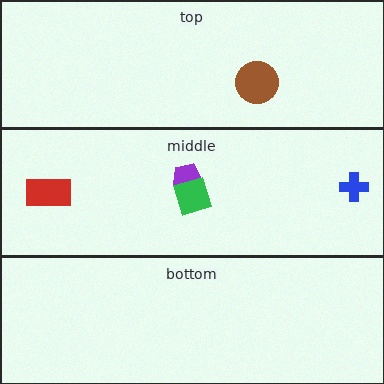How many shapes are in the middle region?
4.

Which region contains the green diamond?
The middle region.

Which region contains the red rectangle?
The middle region.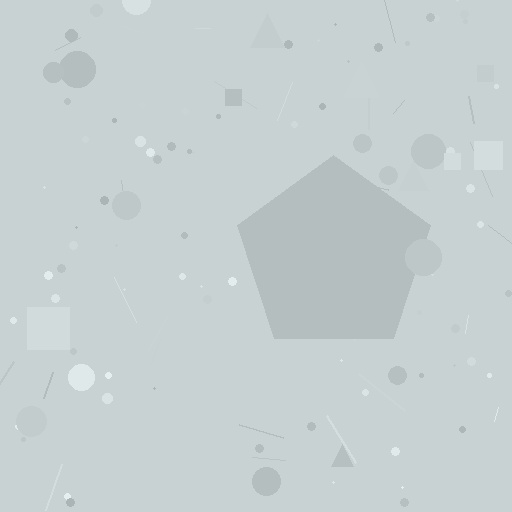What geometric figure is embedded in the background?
A pentagon is embedded in the background.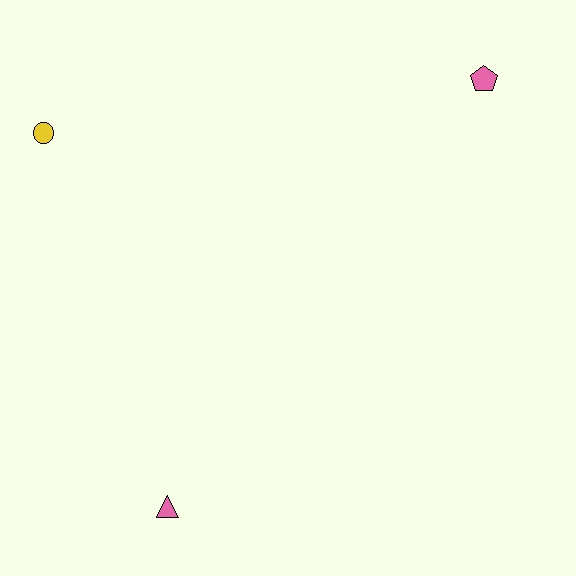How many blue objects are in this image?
There are no blue objects.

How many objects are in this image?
There are 3 objects.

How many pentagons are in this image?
There is 1 pentagon.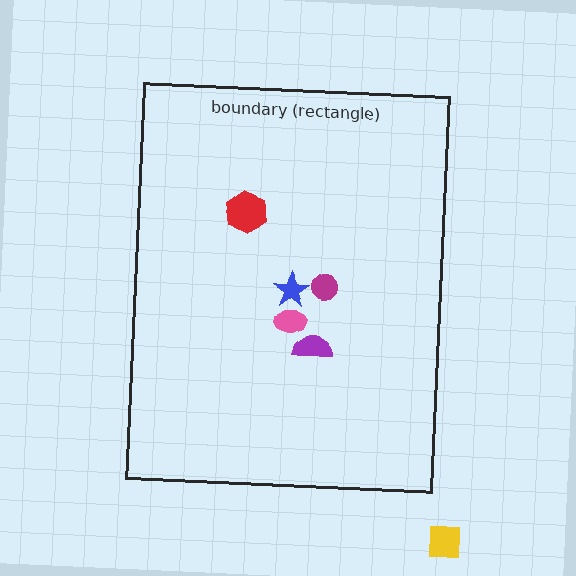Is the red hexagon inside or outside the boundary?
Inside.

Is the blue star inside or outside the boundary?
Inside.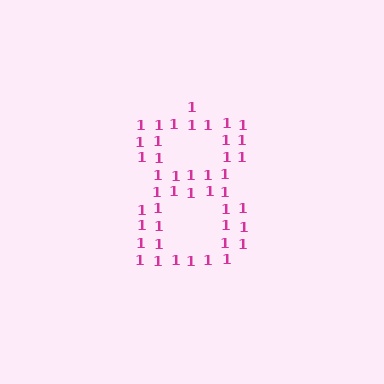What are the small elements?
The small elements are digit 1's.